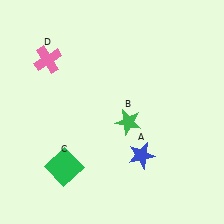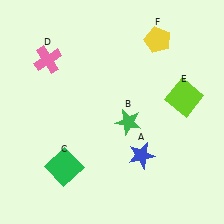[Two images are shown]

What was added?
A lime square (E), a yellow pentagon (F) were added in Image 2.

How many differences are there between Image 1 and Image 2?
There are 2 differences between the two images.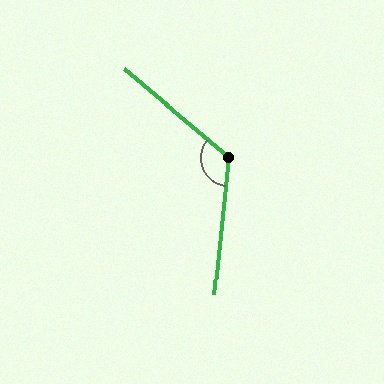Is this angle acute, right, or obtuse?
It is obtuse.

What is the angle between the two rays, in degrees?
Approximately 124 degrees.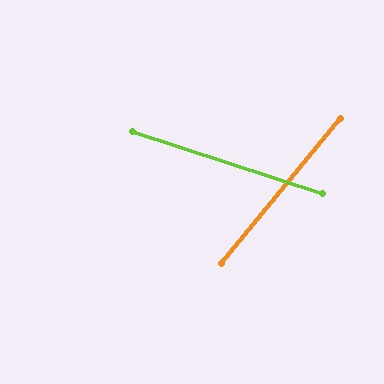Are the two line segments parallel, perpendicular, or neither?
Neither parallel nor perpendicular — they differ by about 69°.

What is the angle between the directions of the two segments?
Approximately 69 degrees.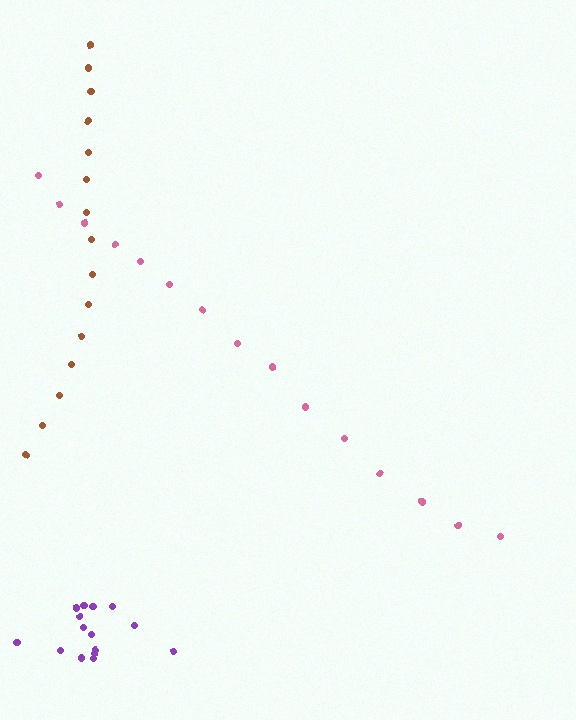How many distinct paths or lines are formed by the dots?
There are 3 distinct paths.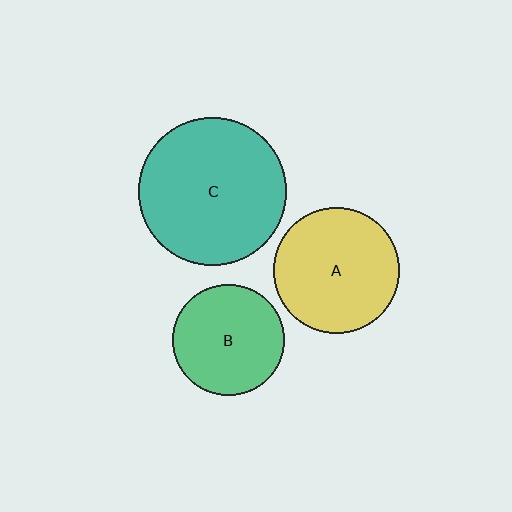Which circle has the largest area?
Circle C (teal).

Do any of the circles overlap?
No, none of the circles overlap.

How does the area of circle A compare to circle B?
Approximately 1.3 times.